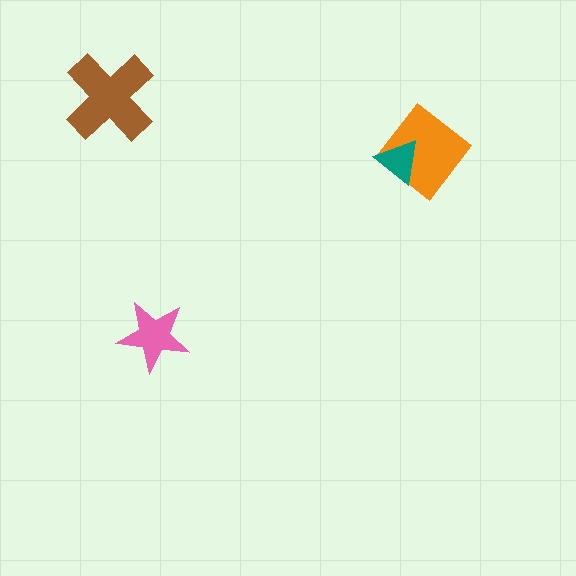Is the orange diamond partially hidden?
Yes, it is partially covered by another shape.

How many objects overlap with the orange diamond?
1 object overlaps with the orange diamond.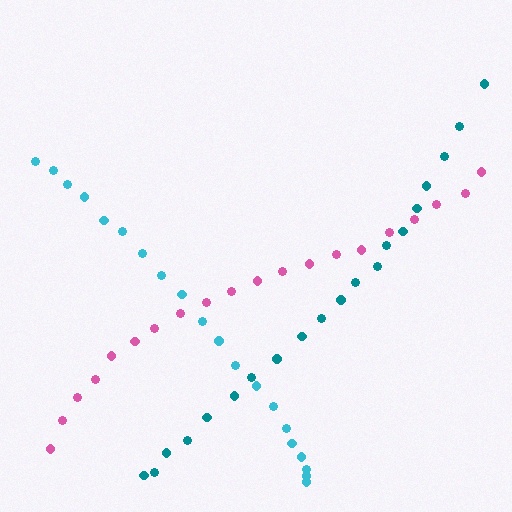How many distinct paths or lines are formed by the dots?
There are 3 distinct paths.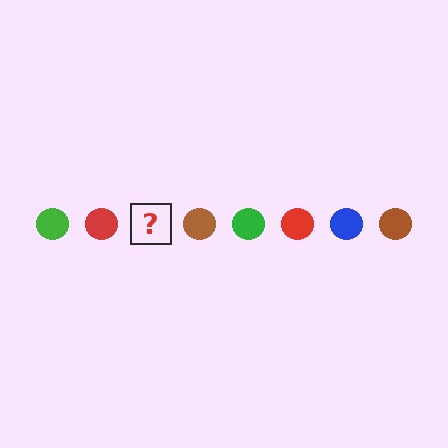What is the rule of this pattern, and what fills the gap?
The rule is that the pattern cycles through green, red, blue, brown circles. The gap should be filled with a blue circle.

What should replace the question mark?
The question mark should be replaced with a blue circle.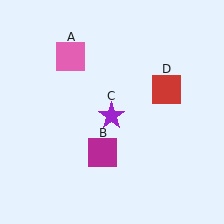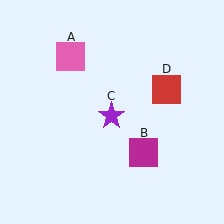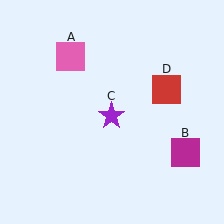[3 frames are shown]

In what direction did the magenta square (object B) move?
The magenta square (object B) moved right.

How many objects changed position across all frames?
1 object changed position: magenta square (object B).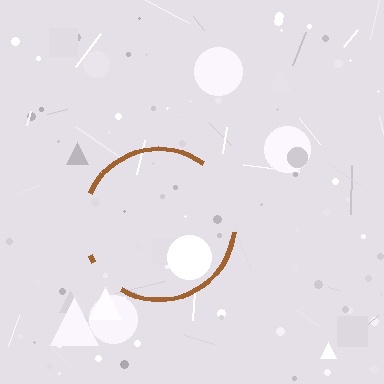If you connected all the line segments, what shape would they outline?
They would outline a circle.